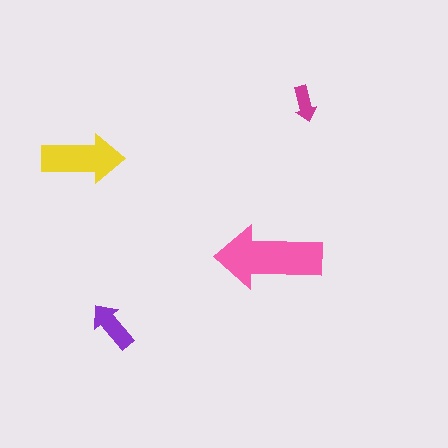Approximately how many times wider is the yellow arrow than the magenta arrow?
About 2.5 times wider.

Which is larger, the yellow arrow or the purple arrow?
The yellow one.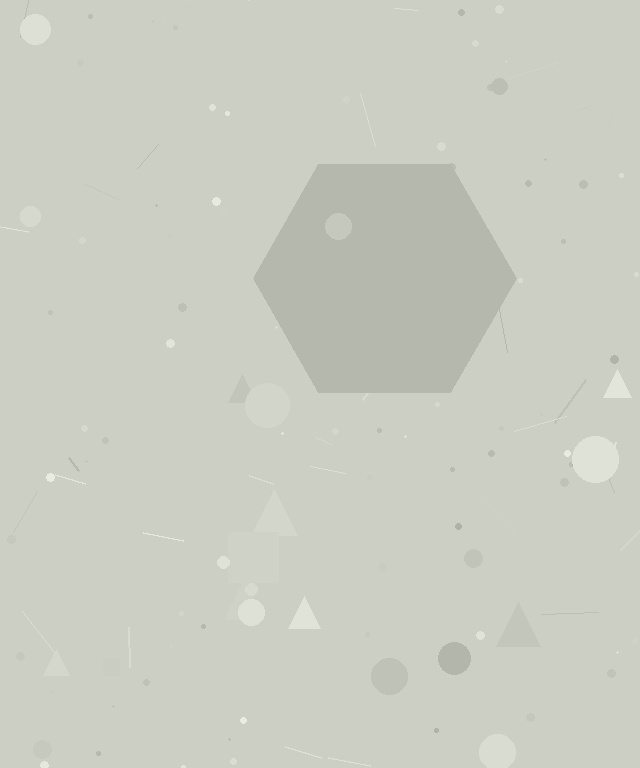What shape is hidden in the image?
A hexagon is hidden in the image.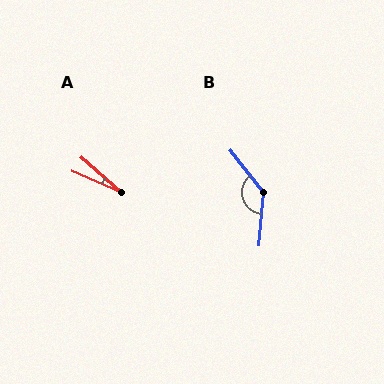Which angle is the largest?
B, at approximately 137 degrees.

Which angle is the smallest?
A, at approximately 18 degrees.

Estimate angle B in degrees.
Approximately 137 degrees.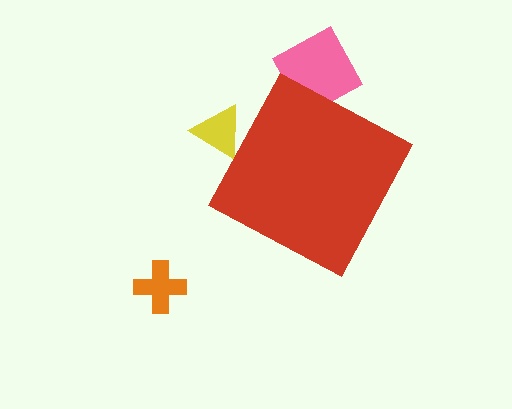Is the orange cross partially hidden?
No, the orange cross is fully visible.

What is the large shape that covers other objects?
A red diamond.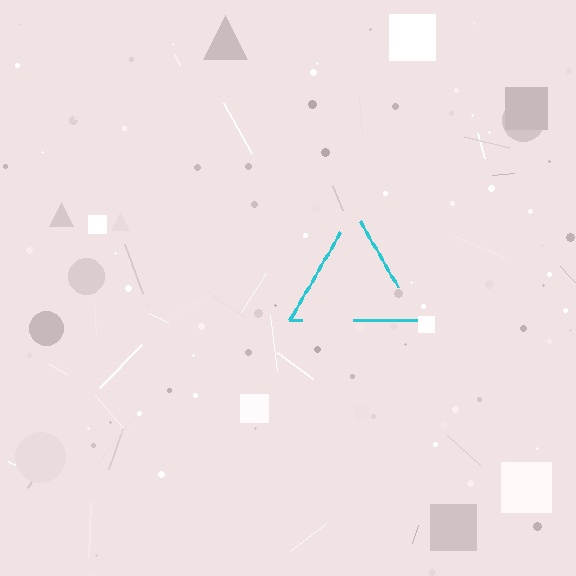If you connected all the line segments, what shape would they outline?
They would outline a triangle.